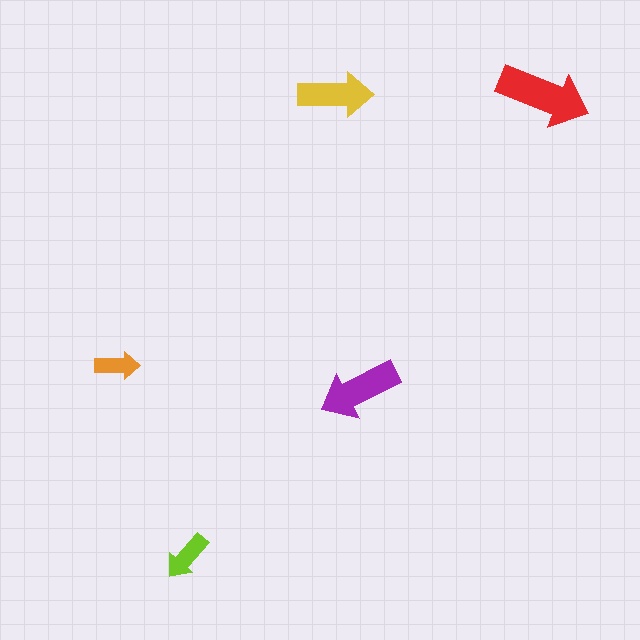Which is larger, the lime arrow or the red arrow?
The red one.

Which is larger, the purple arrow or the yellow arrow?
The purple one.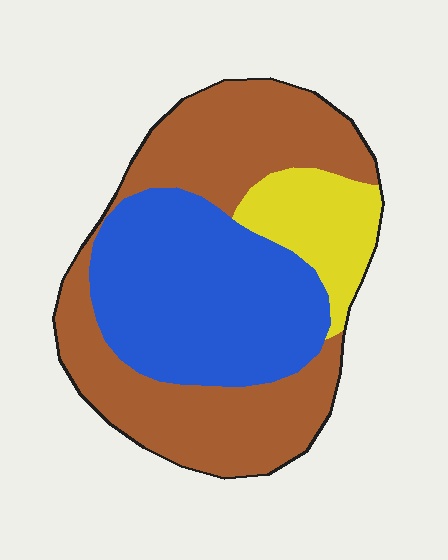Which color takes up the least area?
Yellow, at roughly 15%.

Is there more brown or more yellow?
Brown.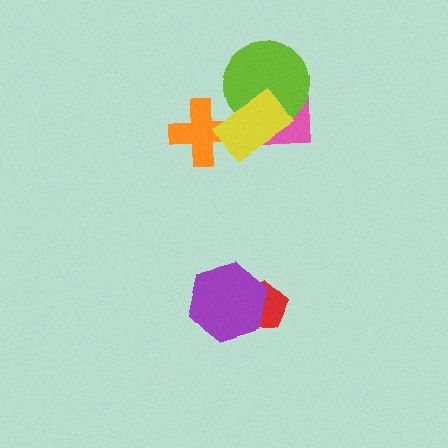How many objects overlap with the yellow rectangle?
3 objects overlap with the yellow rectangle.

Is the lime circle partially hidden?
Yes, it is partially covered by another shape.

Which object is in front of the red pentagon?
The purple hexagon is in front of the red pentagon.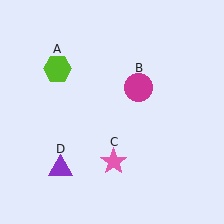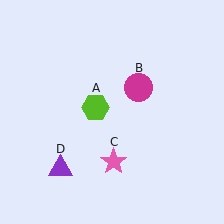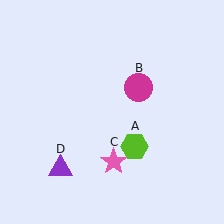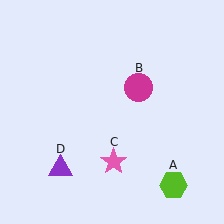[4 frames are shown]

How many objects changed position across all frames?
1 object changed position: lime hexagon (object A).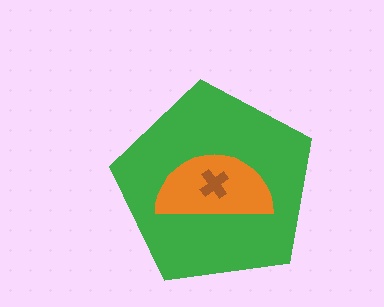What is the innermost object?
The brown cross.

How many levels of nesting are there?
3.